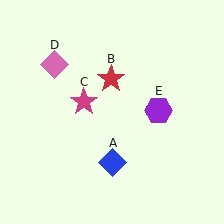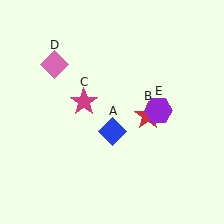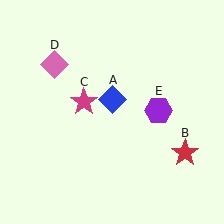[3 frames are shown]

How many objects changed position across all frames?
2 objects changed position: blue diamond (object A), red star (object B).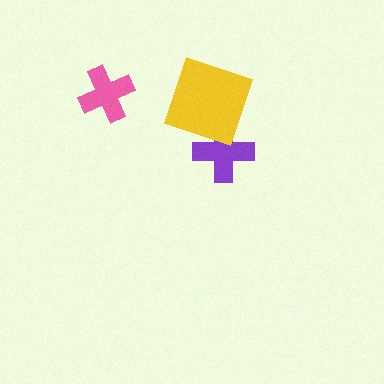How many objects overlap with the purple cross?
1 object overlaps with the purple cross.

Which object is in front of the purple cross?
The yellow square is in front of the purple cross.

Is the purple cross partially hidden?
Yes, it is partially covered by another shape.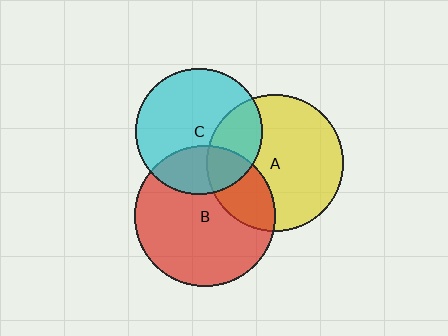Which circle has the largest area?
Circle B (red).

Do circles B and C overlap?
Yes.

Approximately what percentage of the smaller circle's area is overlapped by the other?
Approximately 30%.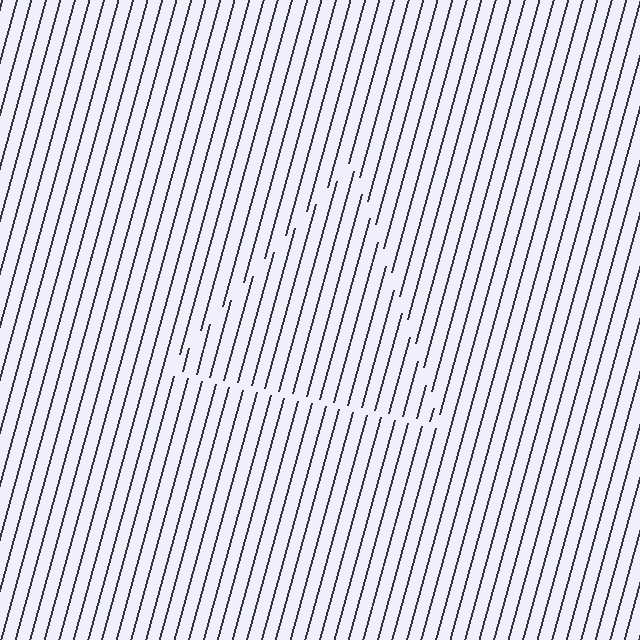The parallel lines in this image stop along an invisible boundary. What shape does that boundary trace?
An illusory triangle. The interior of the shape contains the same grating, shifted by half a period — the contour is defined by the phase discontinuity where line-ends from the inner and outer gratings abut.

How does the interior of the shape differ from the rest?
The interior of the shape contains the same grating, shifted by half a period — the contour is defined by the phase discontinuity where line-ends from the inner and outer gratings abut.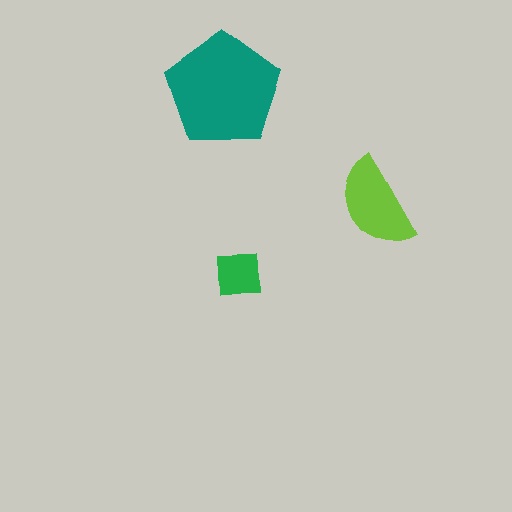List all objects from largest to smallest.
The teal pentagon, the lime semicircle, the green square.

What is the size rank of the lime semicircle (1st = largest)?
2nd.